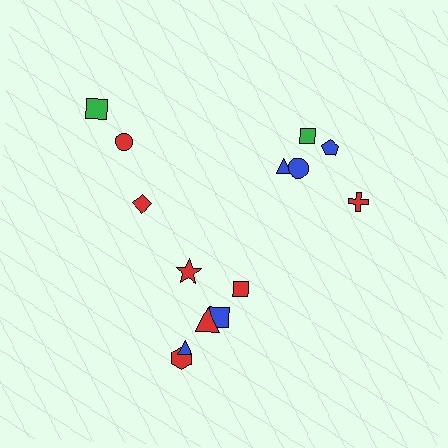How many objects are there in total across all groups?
There are 14 objects.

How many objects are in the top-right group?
There are 5 objects.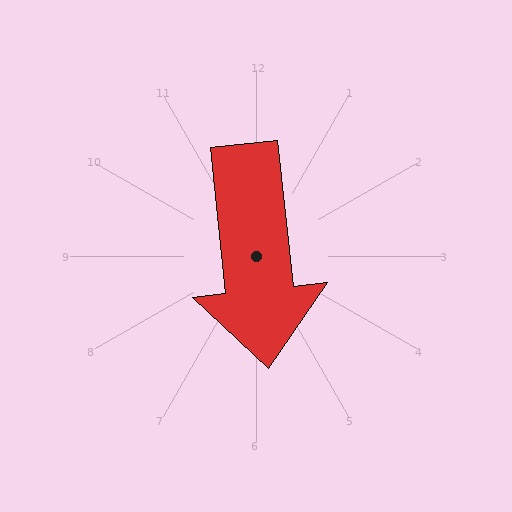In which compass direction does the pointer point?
South.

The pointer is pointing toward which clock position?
Roughly 6 o'clock.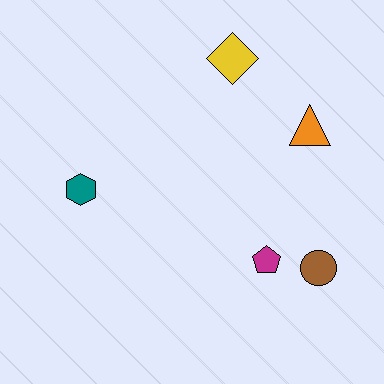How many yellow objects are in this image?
There is 1 yellow object.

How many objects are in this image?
There are 5 objects.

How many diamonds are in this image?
There is 1 diamond.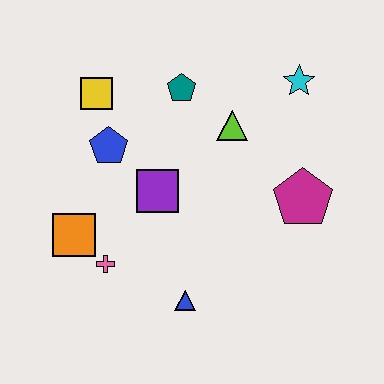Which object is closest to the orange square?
The pink cross is closest to the orange square.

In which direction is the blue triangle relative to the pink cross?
The blue triangle is to the right of the pink cross.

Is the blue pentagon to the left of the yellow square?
No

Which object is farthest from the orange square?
The cyan star is farthest from the orange square.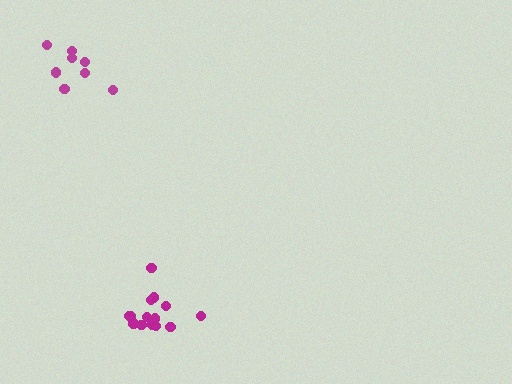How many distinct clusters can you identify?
There are 2 distinct clusters.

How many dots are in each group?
Group 1: 8 dots, Group 2: 14 dots (22 total).